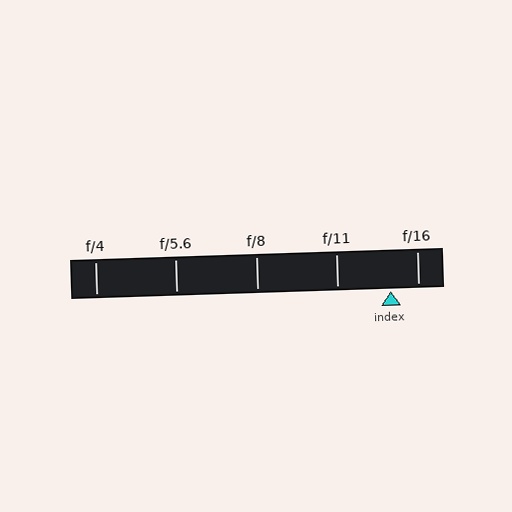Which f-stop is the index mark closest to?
The index mark is closest to f/16.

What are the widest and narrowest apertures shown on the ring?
The widest aperture shown is f/4 and the narrowest is f/16.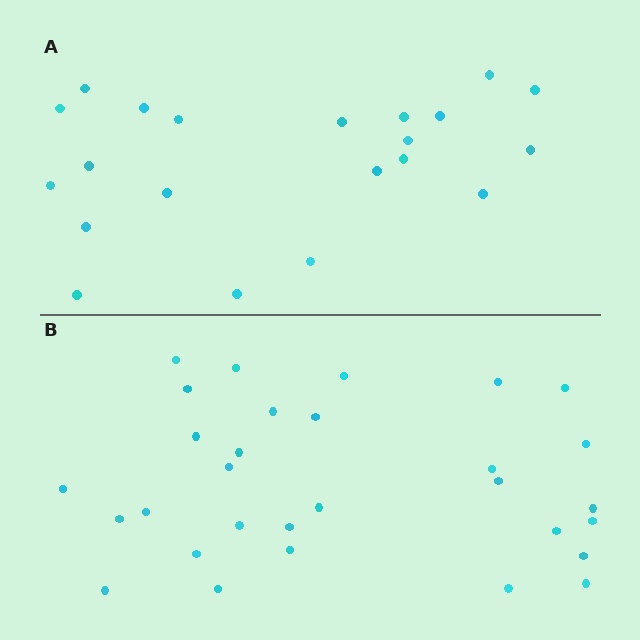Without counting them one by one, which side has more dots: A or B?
Region B (the bottom region) has more dots.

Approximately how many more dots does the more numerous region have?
Region B has roughly 8 or so more dots than region A.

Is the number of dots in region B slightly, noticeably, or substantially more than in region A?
Region B has noticeably more, but not dramatically so. The ratio is roughly 1.4 to 1.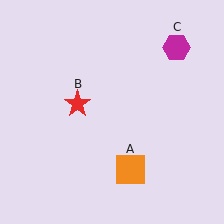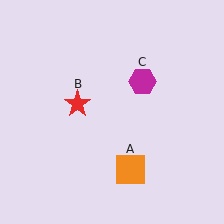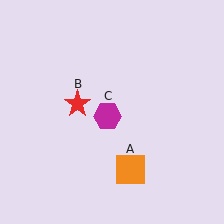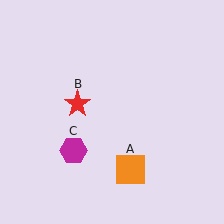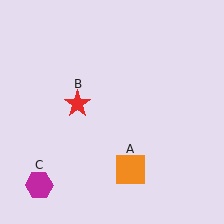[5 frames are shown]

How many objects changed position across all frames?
1 object changed position: magenta hexagon (object C).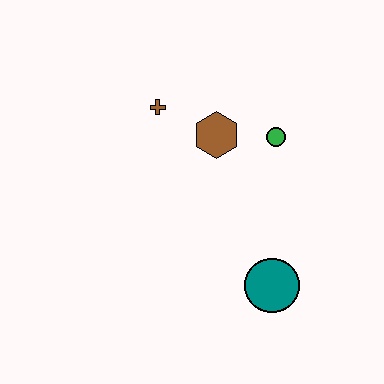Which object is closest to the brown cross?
The brown hexagon is closest to the brown cross.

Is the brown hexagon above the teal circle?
Yes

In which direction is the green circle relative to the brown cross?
The green circle is to the right of the brown cross.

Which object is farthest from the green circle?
The teal circle is farthest from the green circle.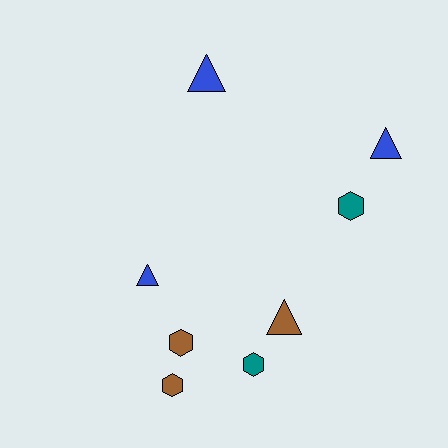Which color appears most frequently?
Blue, with 3 objects.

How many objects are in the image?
There are 8 objects.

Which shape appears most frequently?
Triangle, with 4 objects.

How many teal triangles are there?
There are no teal triangles.